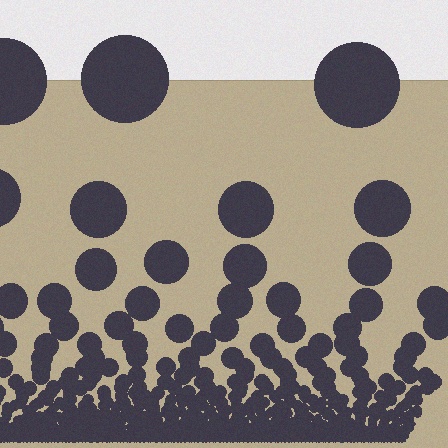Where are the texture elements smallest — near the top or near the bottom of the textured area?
Near the bottom.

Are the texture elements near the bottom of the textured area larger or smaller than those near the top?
Smaller. The gradient is inverted — elements near the bottom are smaller and denser.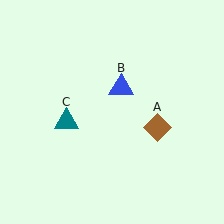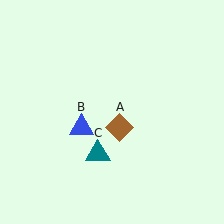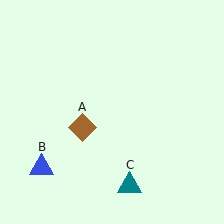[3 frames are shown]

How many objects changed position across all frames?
3 objects changed position: brown diamond (object A), blue triangle (object B), teal triangle (object C).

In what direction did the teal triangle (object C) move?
The teal triangle (object C) moved down and to the right.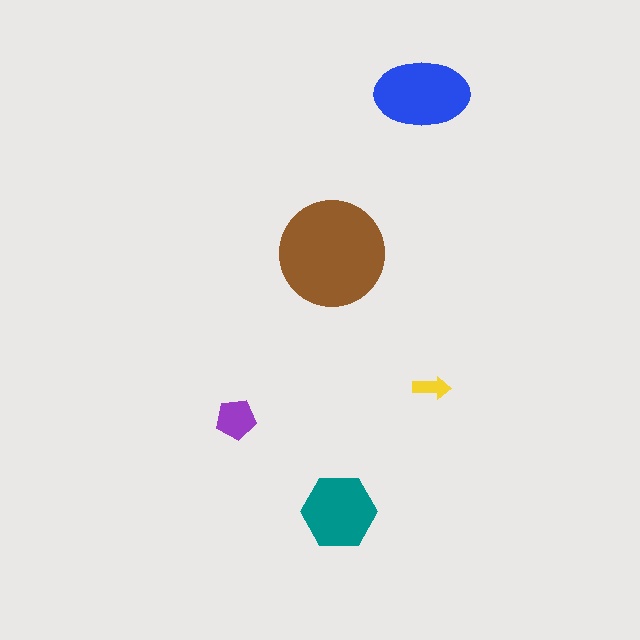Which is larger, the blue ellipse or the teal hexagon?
The blue ellipse.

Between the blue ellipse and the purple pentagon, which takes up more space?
The blue ellipse.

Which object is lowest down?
The teal hexagon is bottommost.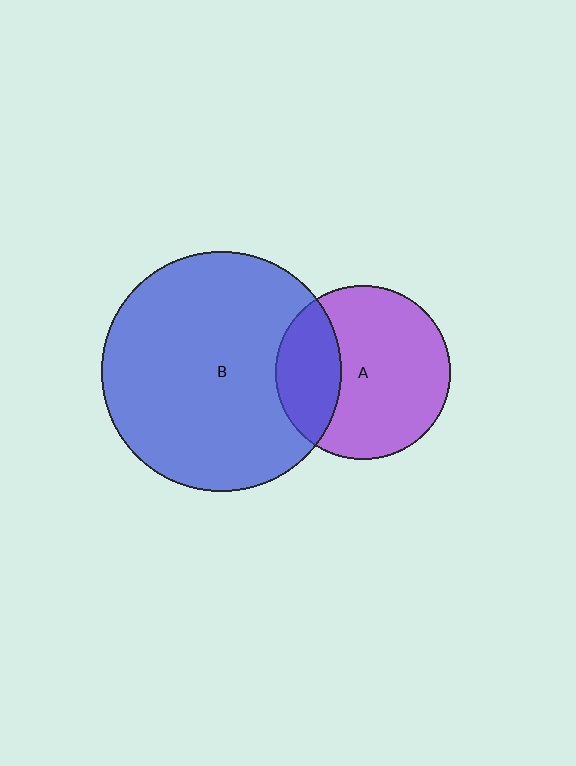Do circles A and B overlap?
Yes.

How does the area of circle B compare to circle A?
Approximately 1.9 times.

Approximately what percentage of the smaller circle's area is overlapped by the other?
Approximately 30%.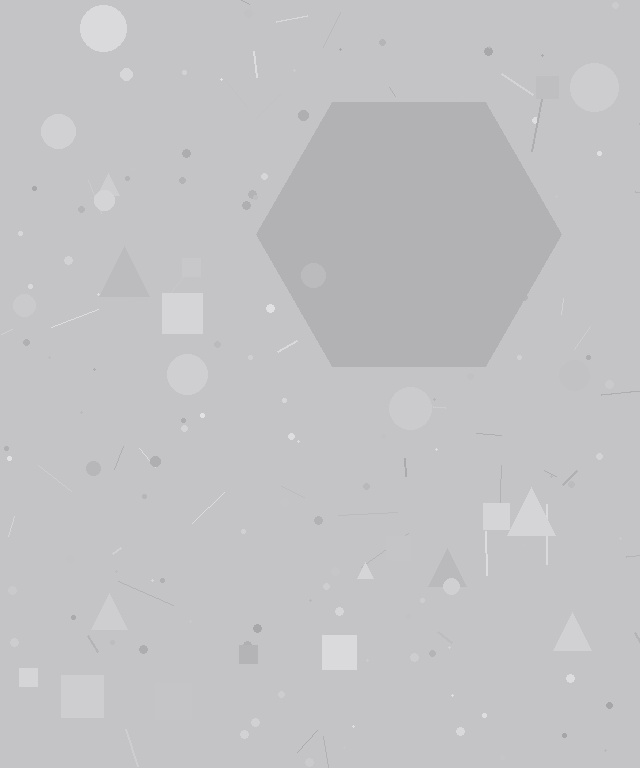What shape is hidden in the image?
A hexagon is hidden in the image.